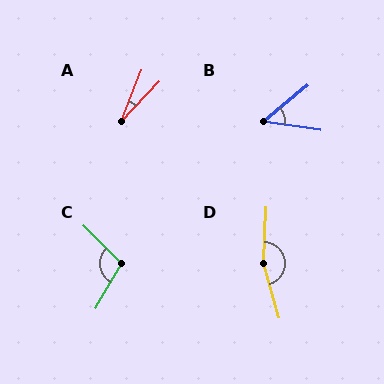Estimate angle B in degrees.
Approximately 49 degrees.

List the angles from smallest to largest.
A (23°), B (49°), C (105°), D (161°).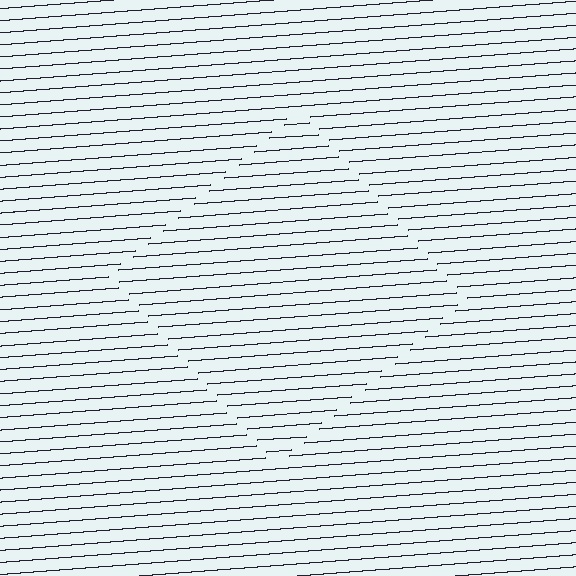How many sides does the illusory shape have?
4 sides — the line-ends trace a square.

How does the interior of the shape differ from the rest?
The interior of the shape contains the same grating, shifted by half a period — the contour is defined by the phase discontinuity where line-ends from the inner and outer gratings abut.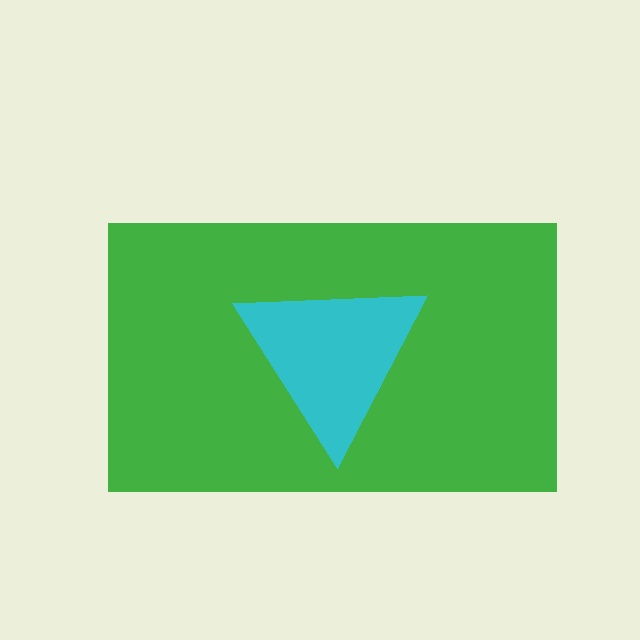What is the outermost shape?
The green rectangle.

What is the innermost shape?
The cyan triangle.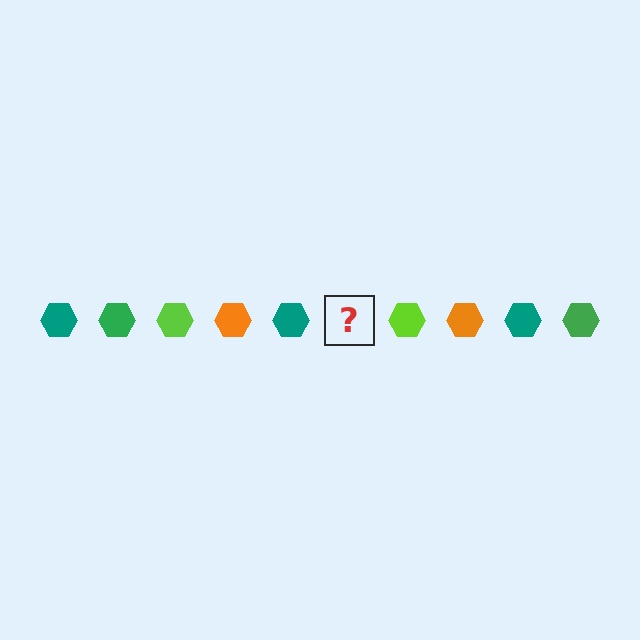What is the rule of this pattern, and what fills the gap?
The rule is that the pattern cycles through teal, green, lime, orange hexagons. The gap should be filled with a green hexagon.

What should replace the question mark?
The question mark should be replaced with a green hexagon.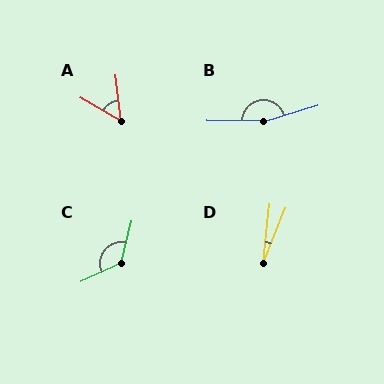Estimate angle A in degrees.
Approximately 53 degrees.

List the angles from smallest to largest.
D (16°), A (53°), C (129°), B (163°).